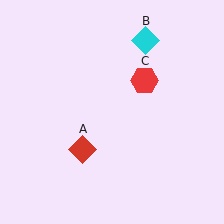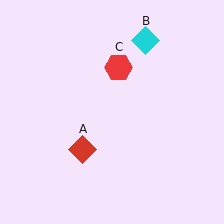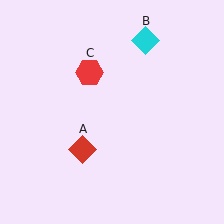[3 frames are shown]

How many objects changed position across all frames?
1 object changed position: red hexagon (object C).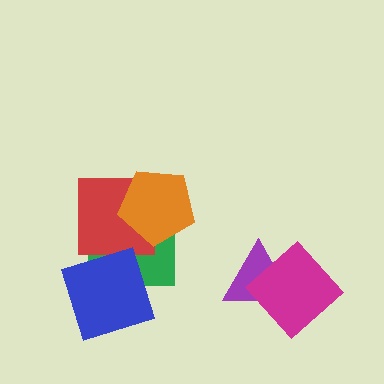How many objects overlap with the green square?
3 objects overlap with the green square.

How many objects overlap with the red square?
2 objects overlap with the red square.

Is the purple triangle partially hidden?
Yes, it is partially covered by another shape.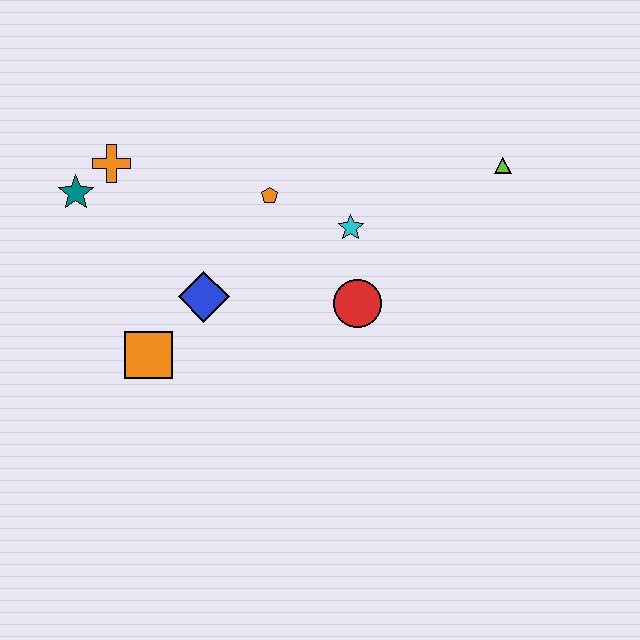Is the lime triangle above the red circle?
Yes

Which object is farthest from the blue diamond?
The lime triangle is farthest from the blue diamond.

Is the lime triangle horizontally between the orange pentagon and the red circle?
No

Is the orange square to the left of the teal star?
No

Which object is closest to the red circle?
The cyan star is closest to the red circle.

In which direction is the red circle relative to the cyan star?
The red circle is below the cyan star.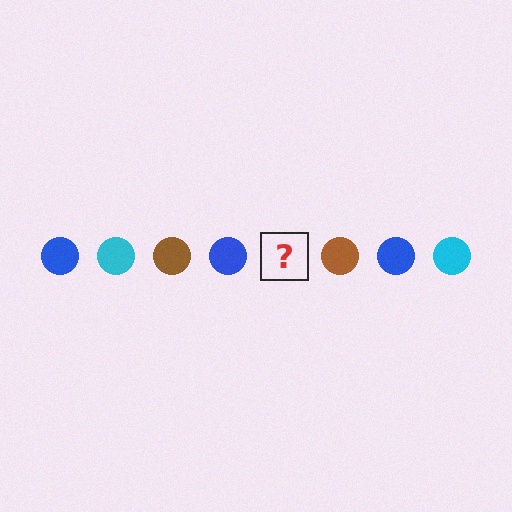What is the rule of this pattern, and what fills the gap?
The rule is that the pattern cycles through blue, cyan, brown circles. The gap should be filled with a cyan circle.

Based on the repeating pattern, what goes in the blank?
The blank should be a cyan circle.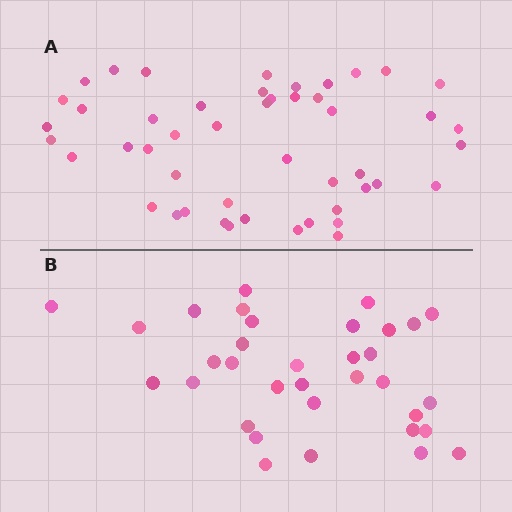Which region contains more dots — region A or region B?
Region A (the top region) has more dots.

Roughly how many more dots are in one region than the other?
Region A has approximately 15 more dots than region B.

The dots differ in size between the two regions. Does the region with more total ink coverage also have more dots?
No. Region B has more total ink coverage because its dots are larger, but region A actually contains more individual dots. Total area can be misleading — the number of items is what matters here.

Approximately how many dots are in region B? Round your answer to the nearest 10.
About 30 dots. (The exact count is 34, which rounds to 30.)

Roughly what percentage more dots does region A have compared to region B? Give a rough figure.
About 40% more.